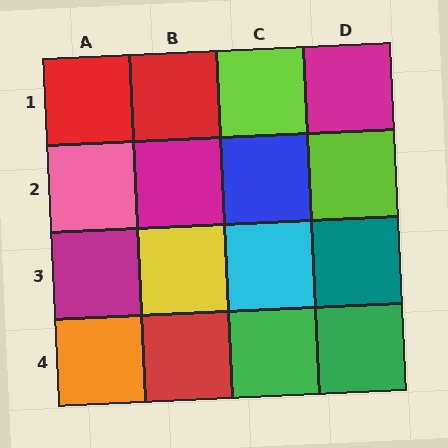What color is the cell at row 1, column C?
Lime.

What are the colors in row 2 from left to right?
Pink, magenta, blue, lime.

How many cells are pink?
1 cell is pink.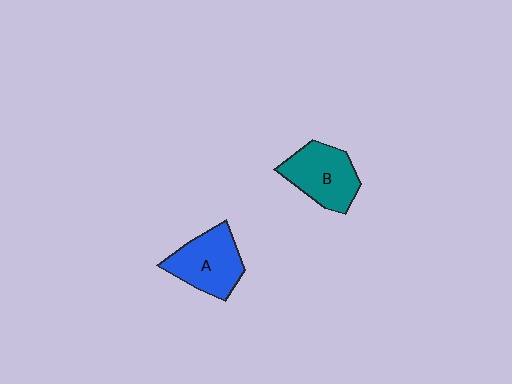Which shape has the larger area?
Shape A (blue).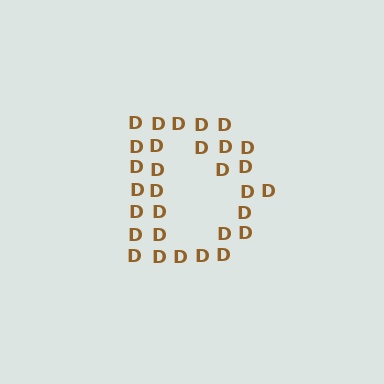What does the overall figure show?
The overall figure shows the letter D.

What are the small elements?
The small elements are letter D's.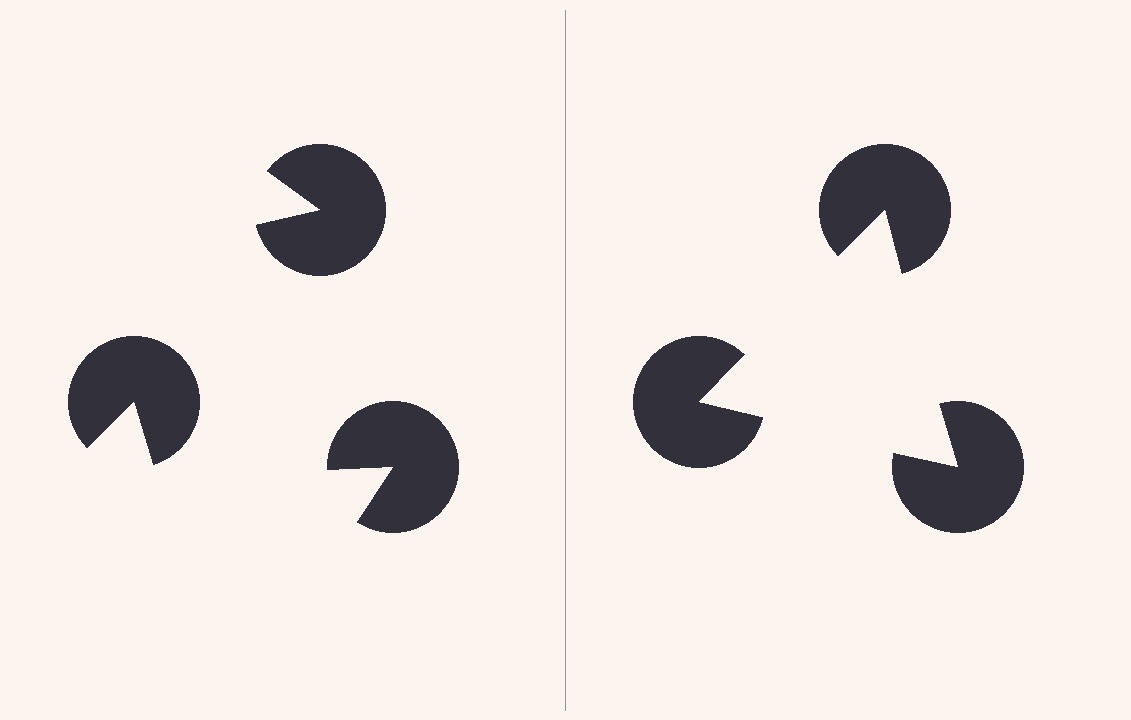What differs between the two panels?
The pac-man discs are positioned identically on both sides; only the wedge orientations differ. On the right they align to a triangle; on the left they are misaligned.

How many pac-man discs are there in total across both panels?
6 — 3 on each side.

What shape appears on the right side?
An illusory triangle.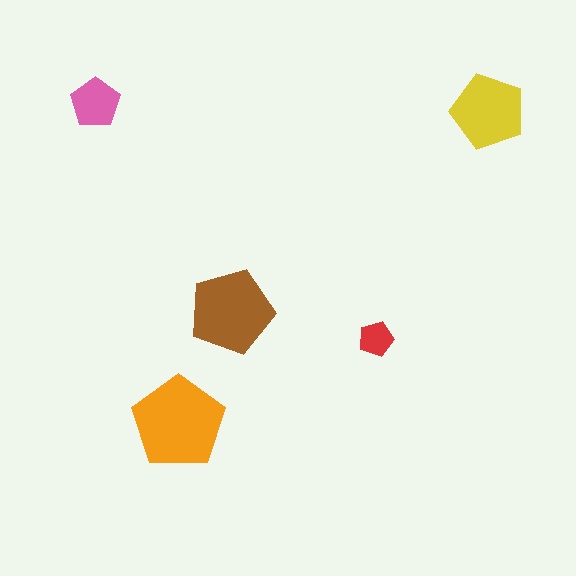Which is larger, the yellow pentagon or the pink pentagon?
The yellow one.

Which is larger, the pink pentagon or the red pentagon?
The pink one.